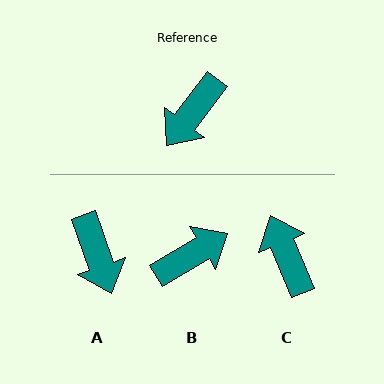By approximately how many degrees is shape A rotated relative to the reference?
Approximately 57 degrees counter-clockwise.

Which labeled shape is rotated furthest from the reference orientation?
B, about 158 degrees away.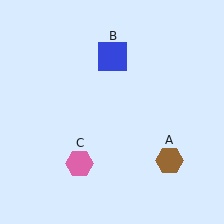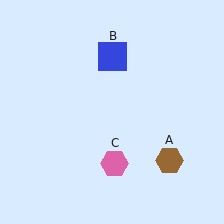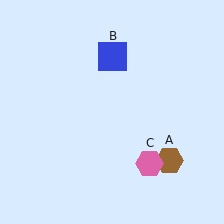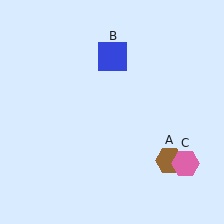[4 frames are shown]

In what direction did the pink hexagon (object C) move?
The pink hexagon (object C) moved right.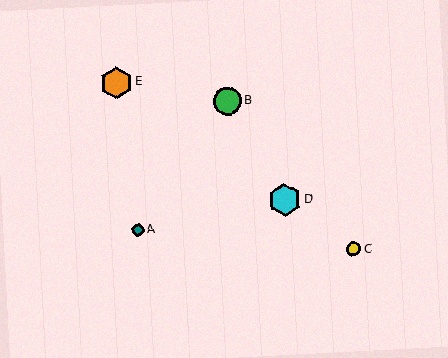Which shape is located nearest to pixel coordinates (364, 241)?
The yellow circle (labeled C) at (354, 249) is nearest to that location.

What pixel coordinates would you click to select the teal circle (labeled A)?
Click at (138, 230) to select the teal circle A.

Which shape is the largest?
The cyan hexagon (labeled D) is the largest.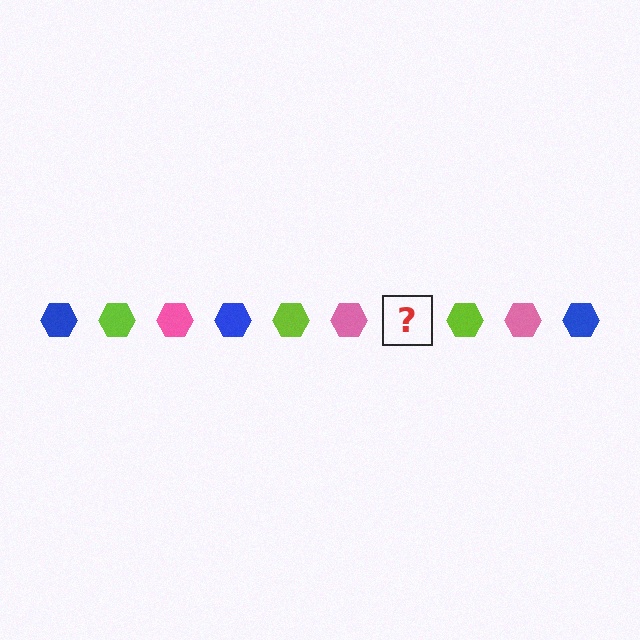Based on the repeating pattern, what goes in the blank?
The blank should be a blue hexagon.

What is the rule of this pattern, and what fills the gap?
The rule is that the pattern cycles through blue, lime, pink hexagons. The gap should be filled with a blue hexagon.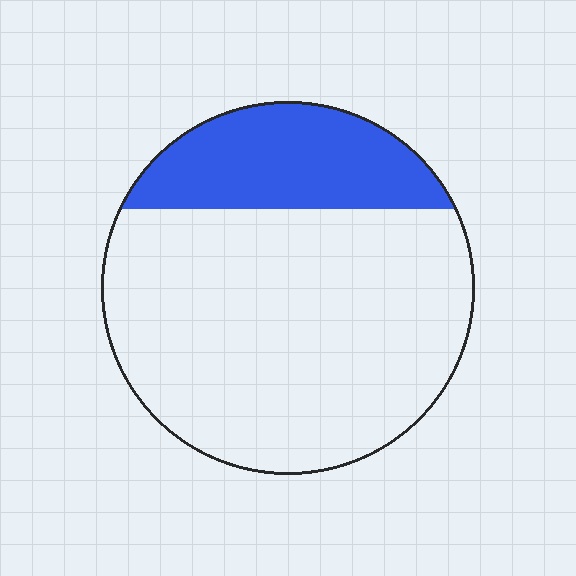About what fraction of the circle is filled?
About one quarter (1/4).